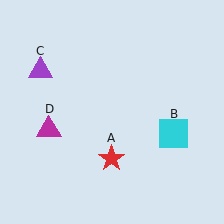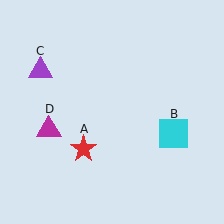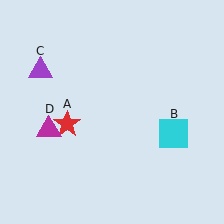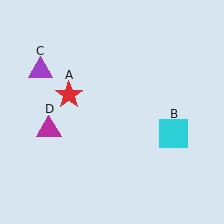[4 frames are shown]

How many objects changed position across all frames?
1 object changed position: red star (object A).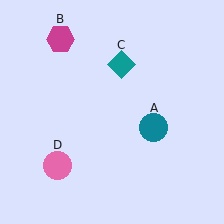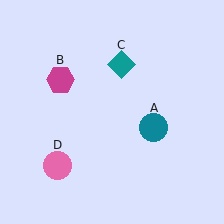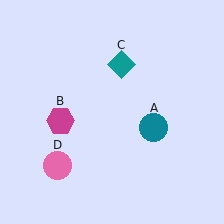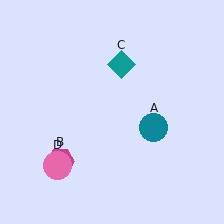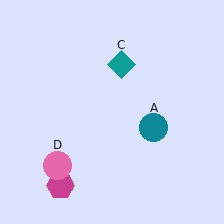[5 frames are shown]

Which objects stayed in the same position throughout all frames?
Teal circle (object A) and teal diamond (object C) and pink circle (object D) remained stationary.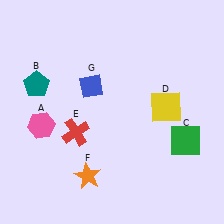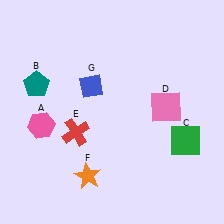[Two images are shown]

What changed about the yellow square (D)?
In Image 1, D is yellow. In Image 2, it changed to pink.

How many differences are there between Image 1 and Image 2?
There is 1 difference between the two images.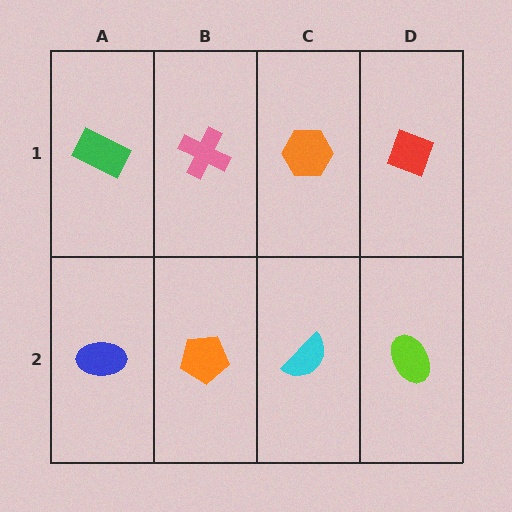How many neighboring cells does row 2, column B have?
3.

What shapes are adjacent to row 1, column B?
An orange pentagon (row 2, column B), a green rectangle (row 1, column A), an orange hexagon (row 1, column C).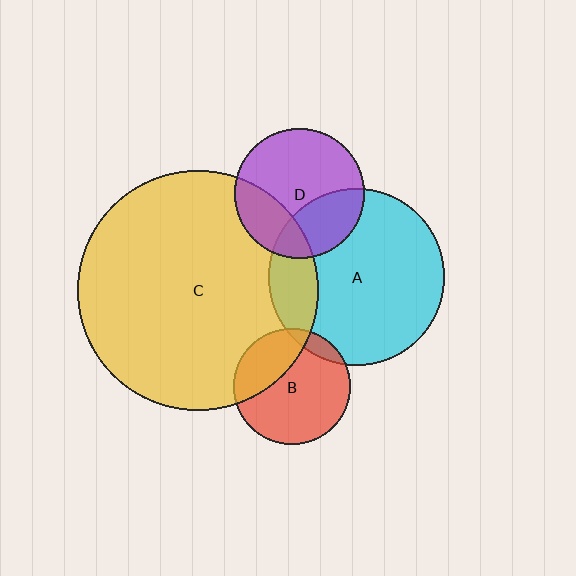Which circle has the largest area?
Circle C (yellow).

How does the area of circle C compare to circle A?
Approximately 1.9 times.